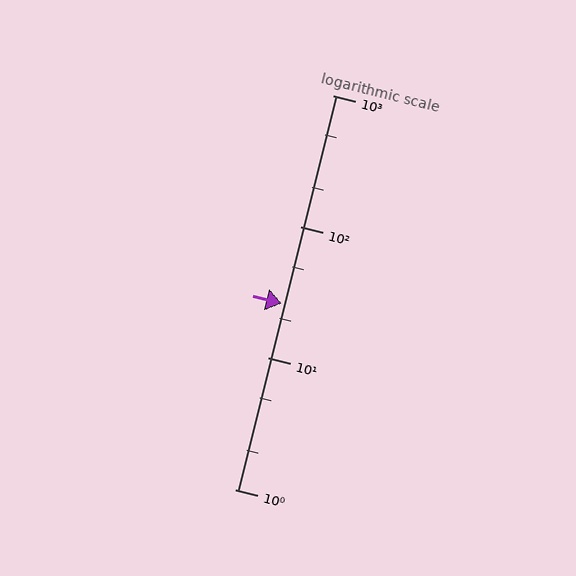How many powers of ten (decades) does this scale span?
The scale spans 3 decades, from 1 to 1000.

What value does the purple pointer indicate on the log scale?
The pointer indicates approximately 26.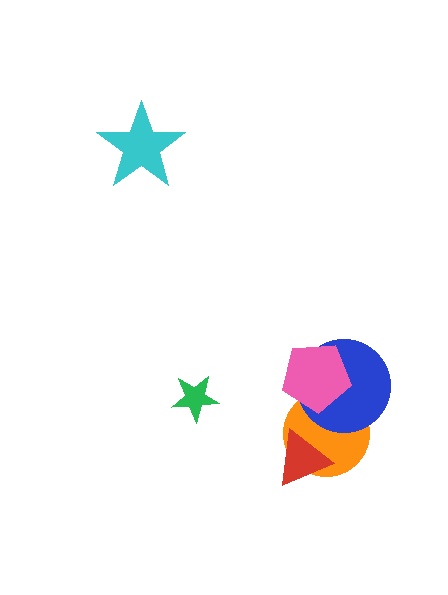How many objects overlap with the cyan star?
0 objects overlap with the cyan star.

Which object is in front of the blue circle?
The pink pentagon is in front of the blue circle.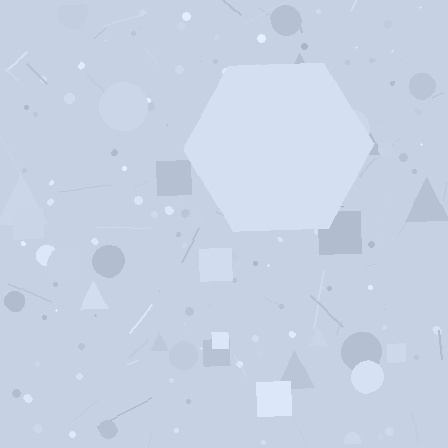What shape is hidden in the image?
A hexagon is hidden in the image.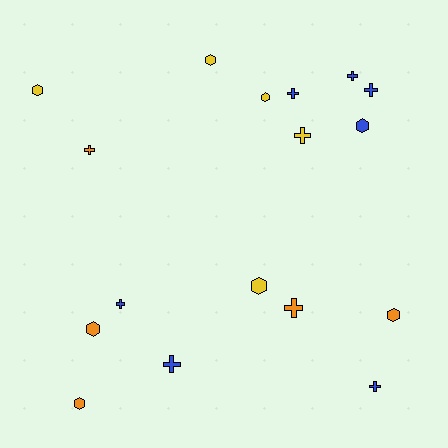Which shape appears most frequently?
Cross, with 9 objects.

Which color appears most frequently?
Blue, with 7 objects.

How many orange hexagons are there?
There are 3 orange hexagons.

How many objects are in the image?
There are 17 objects.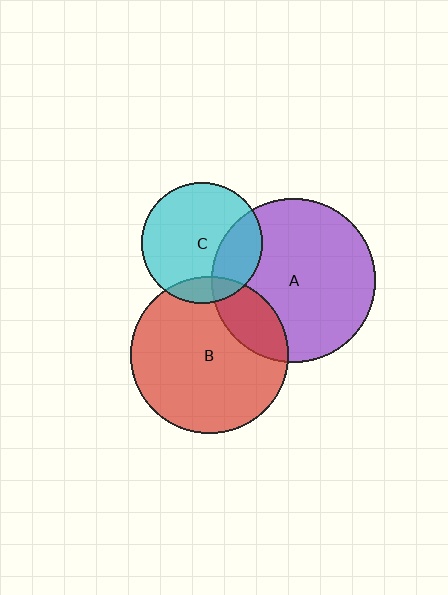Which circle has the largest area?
Circle A (purple).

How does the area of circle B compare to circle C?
Approximately 1.7 times.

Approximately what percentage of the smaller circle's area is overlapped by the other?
Approximately 15%.